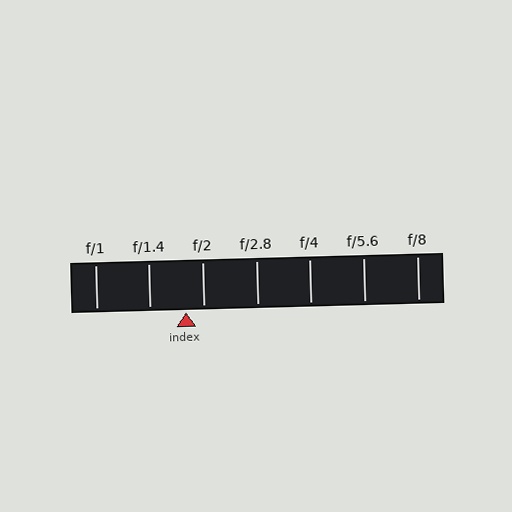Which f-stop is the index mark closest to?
The index mark is closest to f/2.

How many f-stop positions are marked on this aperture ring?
There are 7 f-stop positions marked.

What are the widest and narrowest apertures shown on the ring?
The widest aperture shown is f/1 and the narrowest is f/8.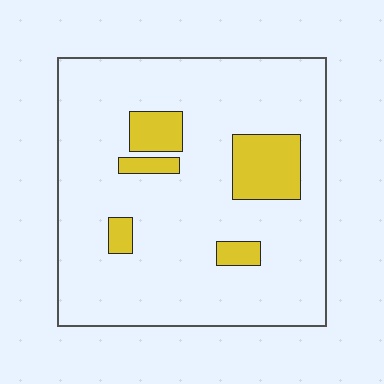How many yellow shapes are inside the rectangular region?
5.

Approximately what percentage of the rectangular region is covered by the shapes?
Approximately 15%.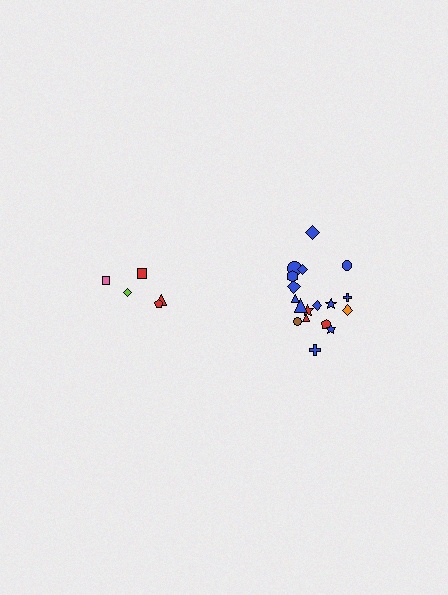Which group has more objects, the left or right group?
The right group.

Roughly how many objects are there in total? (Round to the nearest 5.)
Roughly 25 objects in total.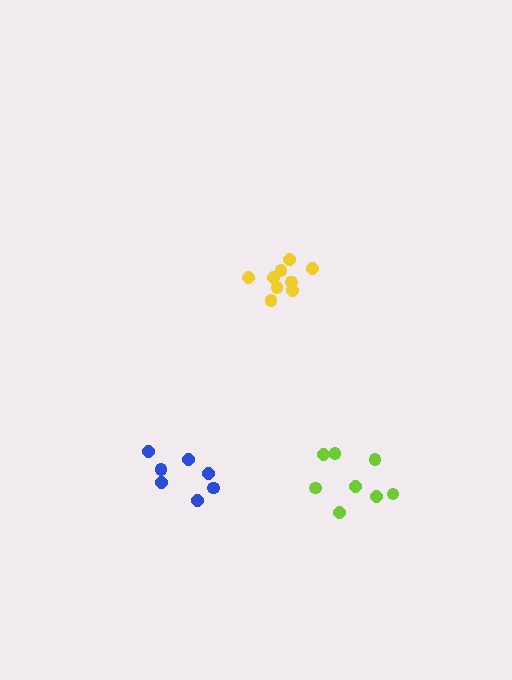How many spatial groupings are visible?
There are 3 spatial groupings.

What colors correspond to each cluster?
The clusters are colored: lime, yellow, blue.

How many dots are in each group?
Group 1: 8 dots, Group 2: 9 dots, Group 3: 7 dots (24 total).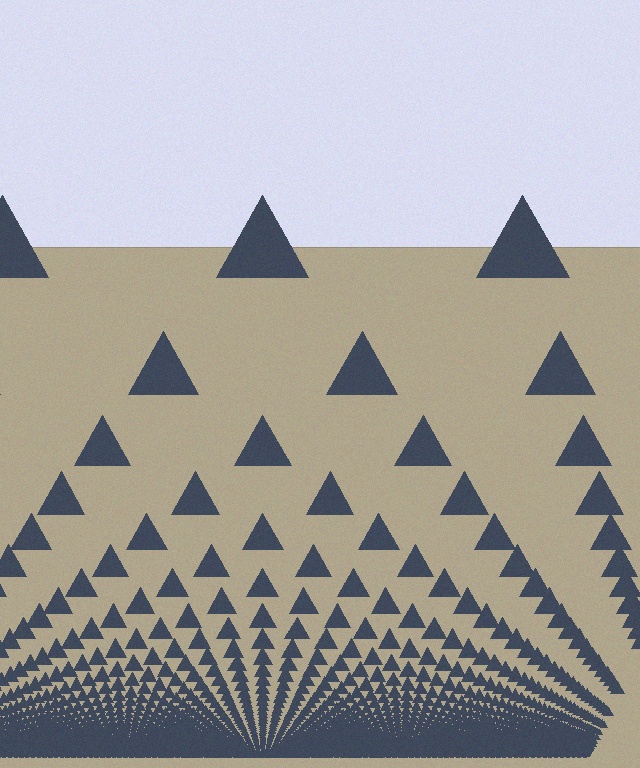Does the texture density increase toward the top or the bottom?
Density increases toward the bottom.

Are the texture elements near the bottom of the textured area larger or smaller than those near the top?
Smaller. The gradient is inverted — elements near the bottom are smaller and denser.